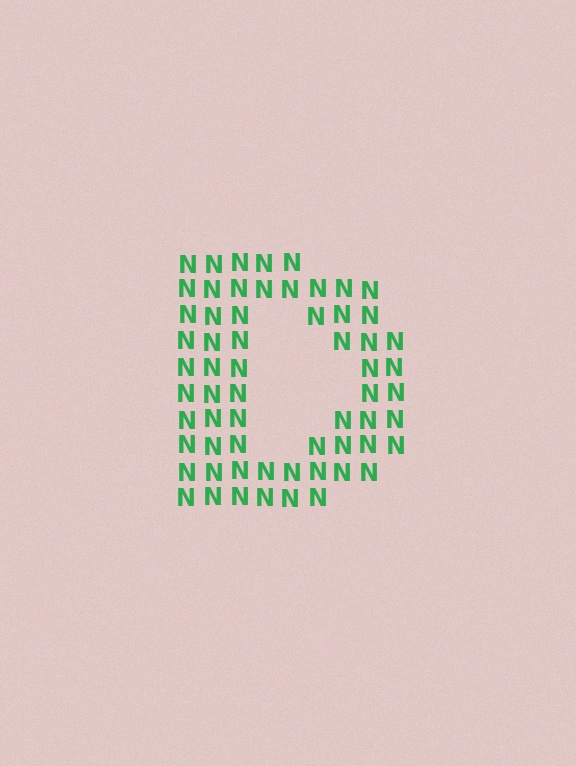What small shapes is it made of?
It is made of small letter N's.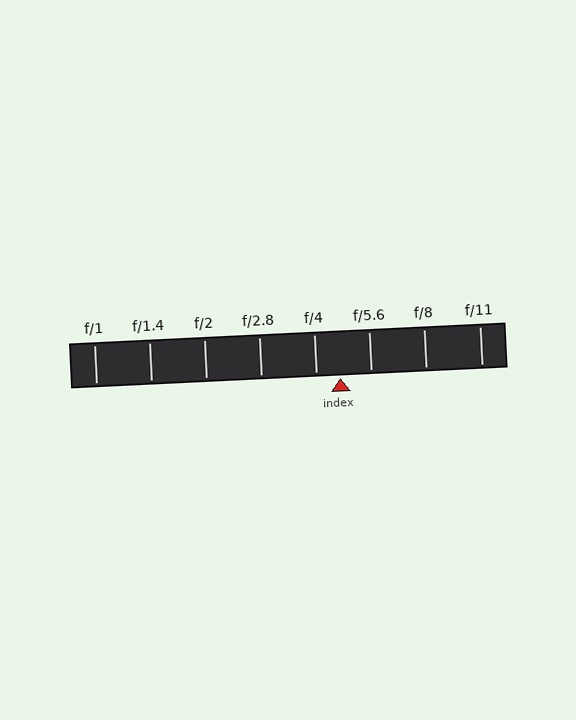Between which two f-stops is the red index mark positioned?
The index mark is between f/4 and f/5.6.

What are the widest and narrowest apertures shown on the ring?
The widest aperture shown is f/1 and the narrowest is f/11.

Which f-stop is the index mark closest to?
The index mark is closest to f/4.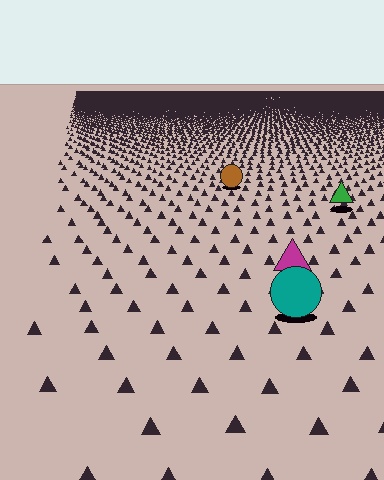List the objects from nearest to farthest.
From nearest to farthest: the teal circle, the magenta triangle, the green triangle, the brown circle.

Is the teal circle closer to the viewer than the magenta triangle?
Yes. The teal circle is closer — you can tell from the texture gradient: the ground texture is coarser near it.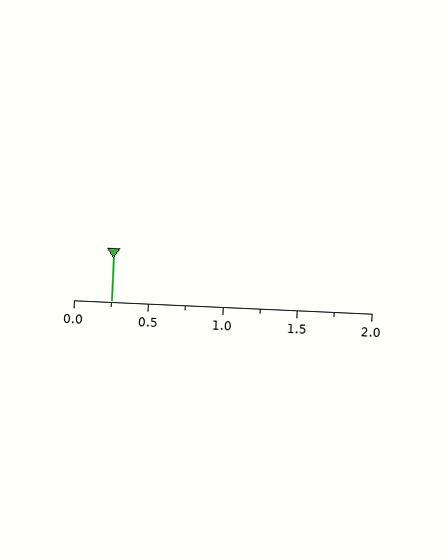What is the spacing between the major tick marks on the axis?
The major ticks are spaced 0.5 apart.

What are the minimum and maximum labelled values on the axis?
The axis runs from 0.0 to 2.0.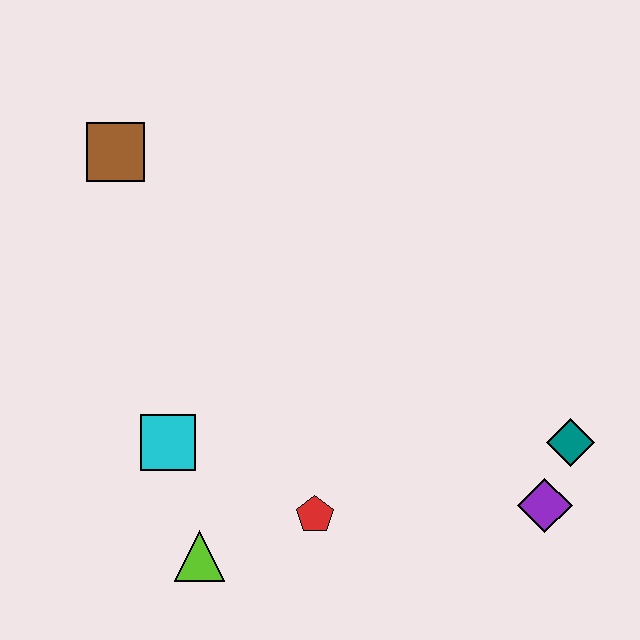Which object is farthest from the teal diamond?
The brown square is farthest from the teal diamond.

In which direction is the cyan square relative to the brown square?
The cyan square is below the brown square.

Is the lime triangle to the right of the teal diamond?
No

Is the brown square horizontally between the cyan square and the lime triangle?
No